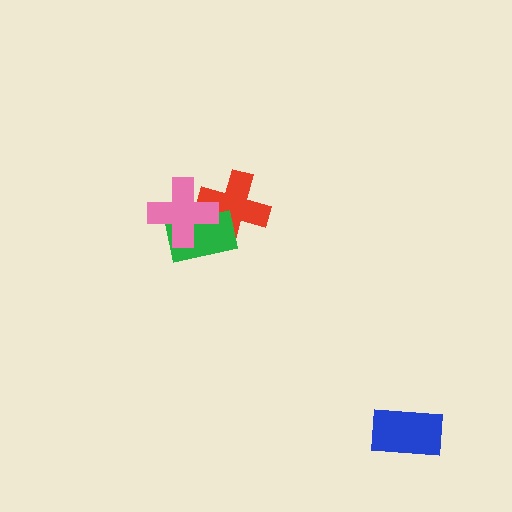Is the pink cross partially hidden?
No, no other shape covers it.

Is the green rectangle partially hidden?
Yes, it is partially covered by another shape.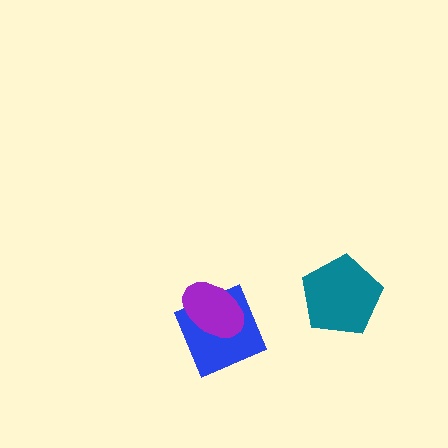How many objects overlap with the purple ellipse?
1 object overlaps with the purple ellipse.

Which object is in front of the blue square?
The purple ellipse is in front of the blue square.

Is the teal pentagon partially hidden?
No, no other shape covers it.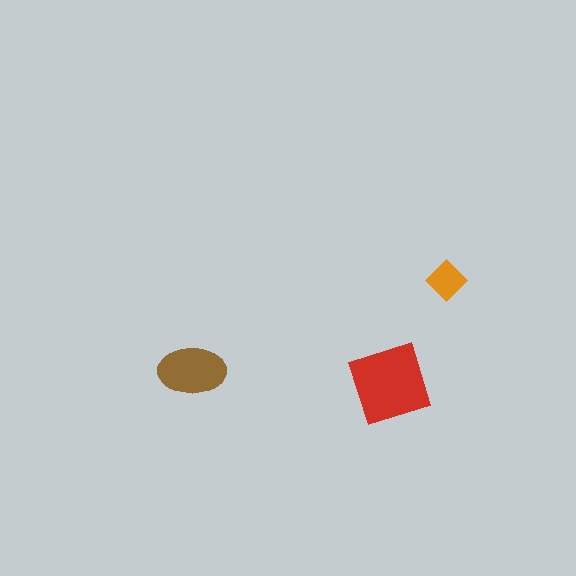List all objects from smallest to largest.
The orange diamond, the brown ellipse, the red square.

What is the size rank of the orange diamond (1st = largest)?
3rd.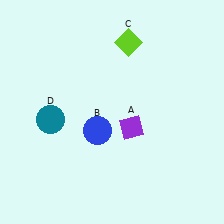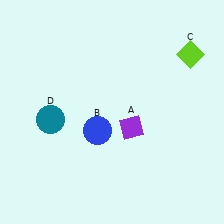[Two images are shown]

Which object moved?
The lime diamond (C) moved right.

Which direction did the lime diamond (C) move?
The lime diamond (C) moved right.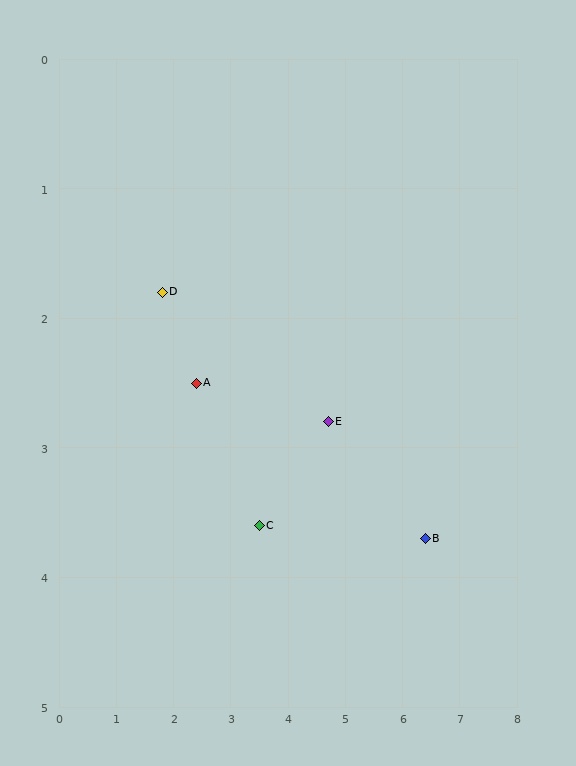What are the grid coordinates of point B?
Point B is at approximately (6.4, 3.7).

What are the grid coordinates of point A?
Point A is at approximately (2.4, 2.5).